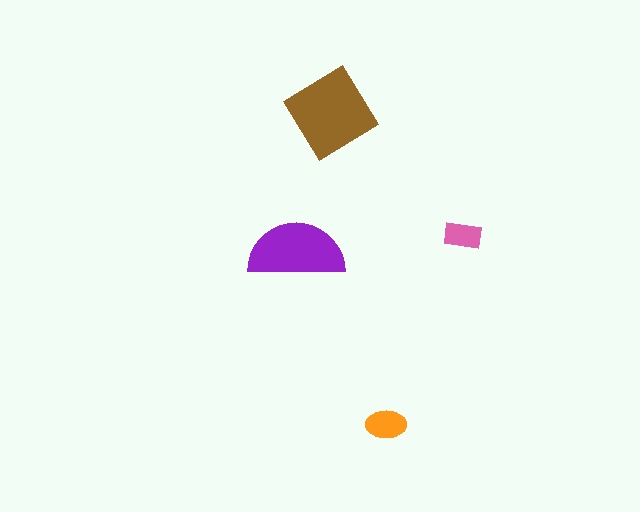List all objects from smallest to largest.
The pink rectangle, the orange ellipse, the purple semicircle, the brown diamond.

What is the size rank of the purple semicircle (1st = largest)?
2nd.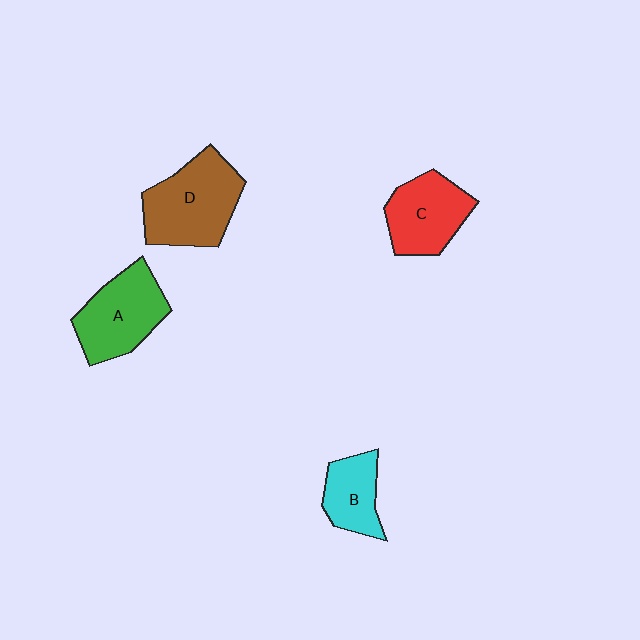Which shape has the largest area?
Shape D (brown).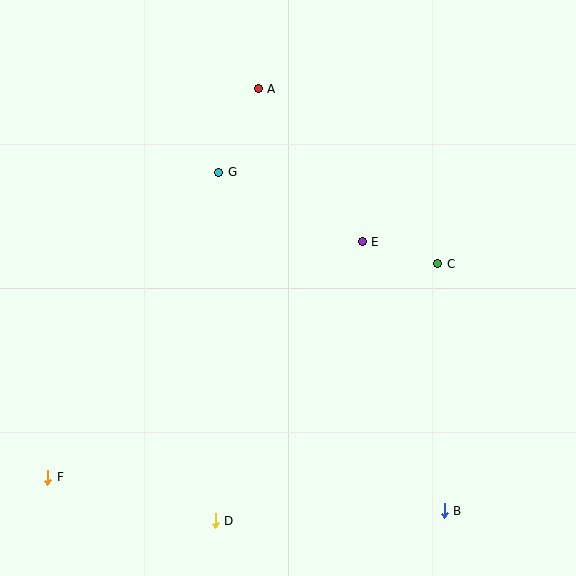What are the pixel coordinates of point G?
Point G is at (219, 172).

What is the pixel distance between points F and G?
The distance between F and G is 350 pixels.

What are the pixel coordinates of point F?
Point F is at (48, 477).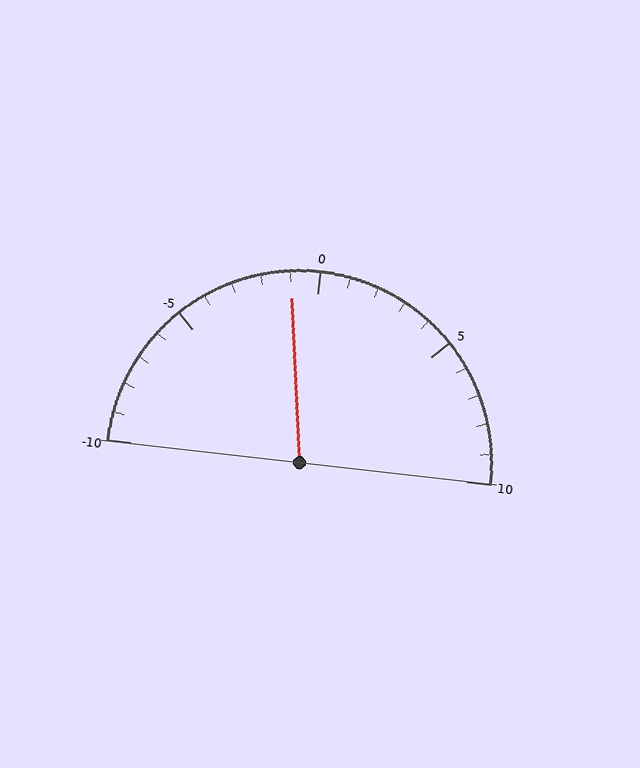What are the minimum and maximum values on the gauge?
The gauge ranges from -10 to 10.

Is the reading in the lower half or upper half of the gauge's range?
The reading is in the lower half of the range (-10 to 10).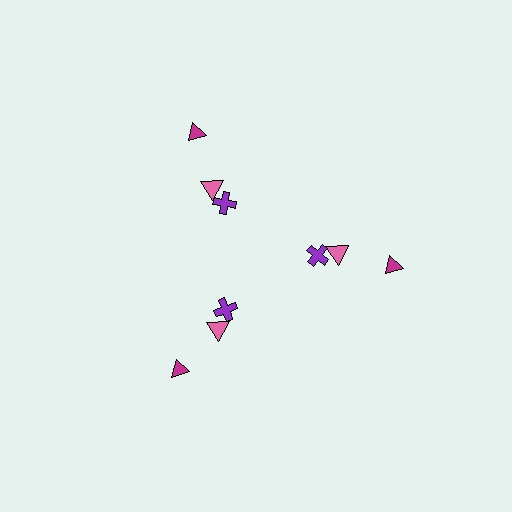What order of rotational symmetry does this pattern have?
This pattern has 3-fold rotational symmetry.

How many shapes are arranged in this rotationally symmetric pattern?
There are 9 shapes, arranged in 3 groups of 3.